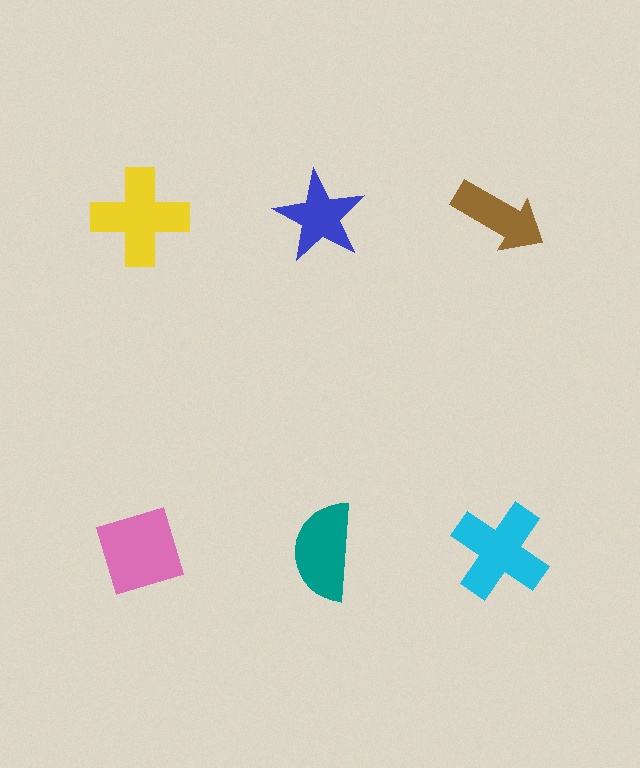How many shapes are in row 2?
3 shapes.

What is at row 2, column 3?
A cyan cross.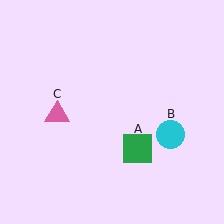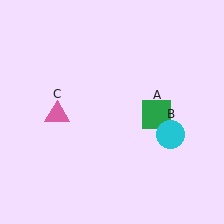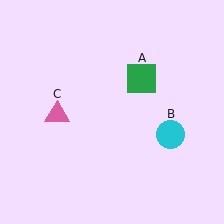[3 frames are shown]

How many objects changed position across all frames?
1 object changed position: green square (object A).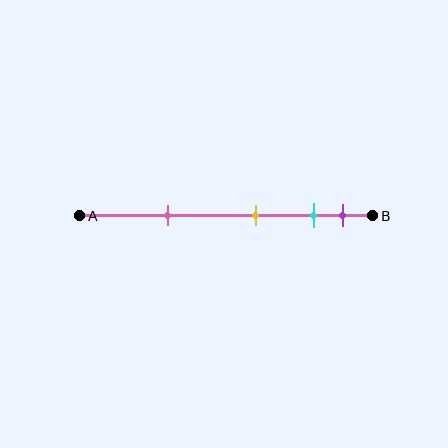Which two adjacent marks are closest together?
The cyan and purple marks are the closest adjacent pair.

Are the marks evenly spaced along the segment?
No, the marks are not evenly spaced.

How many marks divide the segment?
There are 4 marks dividing the segment.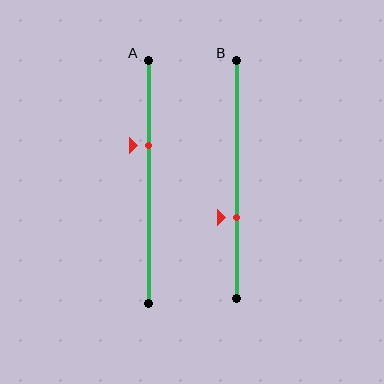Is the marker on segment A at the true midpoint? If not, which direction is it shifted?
No, the marker on segment A is shifted upward by about 15% of the segment length.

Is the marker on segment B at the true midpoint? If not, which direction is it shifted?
No, the marker on segment B is shifted downward by about 16% of the segment length.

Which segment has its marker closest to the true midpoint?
Segment A has its marker closest to the true midpoint.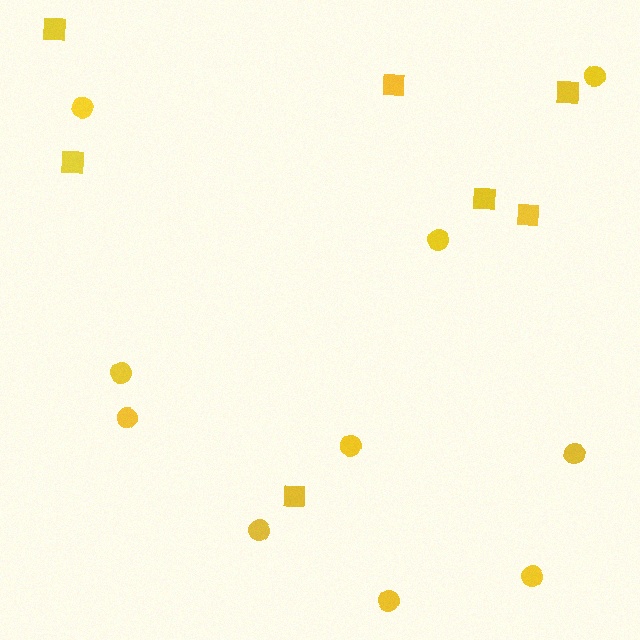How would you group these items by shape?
There are 2 groups: one group of circles (10) and one group of squares (7).